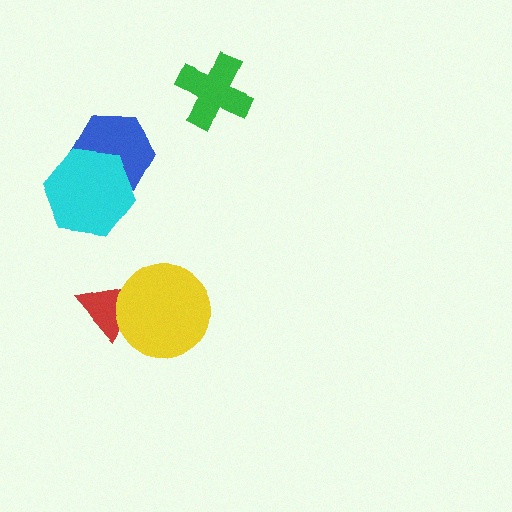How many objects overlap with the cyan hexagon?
1 object overlaps with the cyan hexagon.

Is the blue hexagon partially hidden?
Yes, it is partially covered by another shape.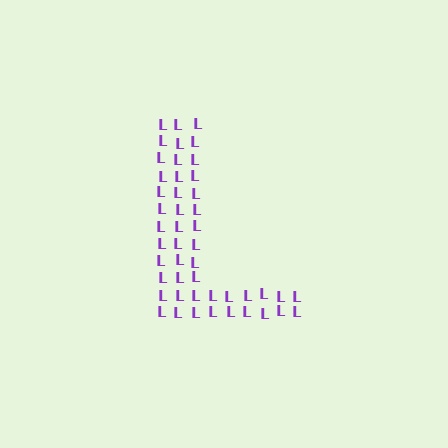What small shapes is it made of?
It is made of small letter L's.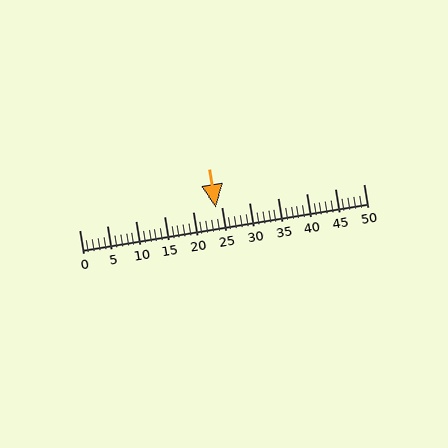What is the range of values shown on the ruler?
The ruler shows values from 0 to 50.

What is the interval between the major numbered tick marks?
The major tick marks are spaced 5 units apart.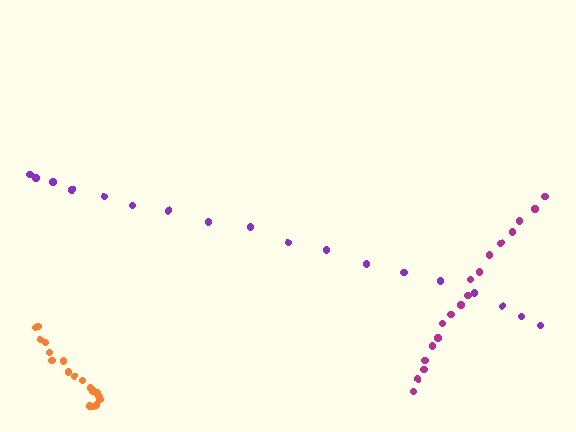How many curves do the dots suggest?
There are 3 distinct paths.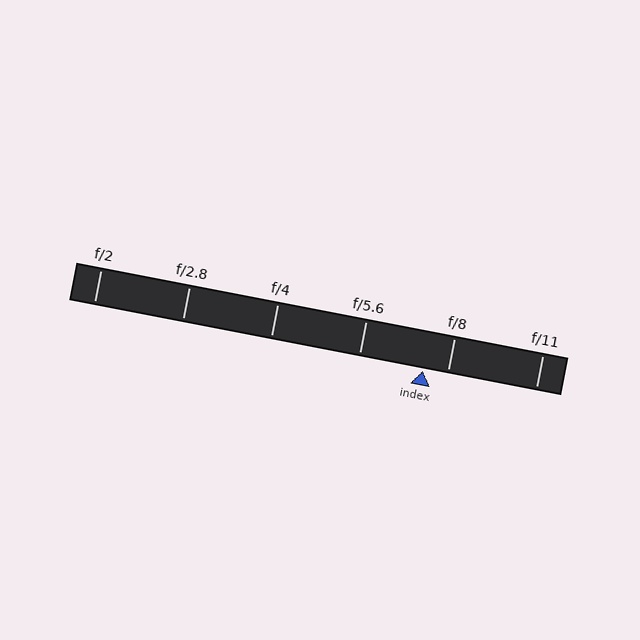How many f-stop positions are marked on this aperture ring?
There are 6 f-stop positions marked.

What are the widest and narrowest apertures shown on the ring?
The widest aperture shown is f/2 and the narrowest is f/11.